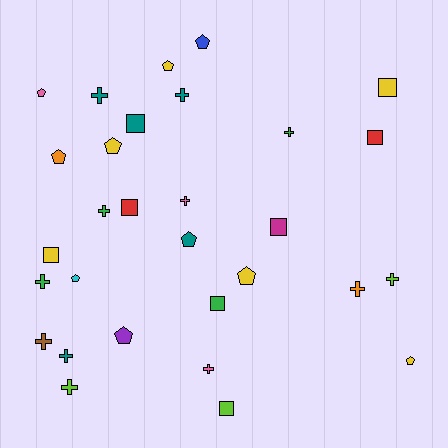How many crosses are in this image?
There are 12 crosses.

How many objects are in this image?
There are 30 objects.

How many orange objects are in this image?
There are 2 orange objects.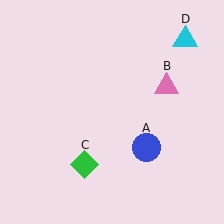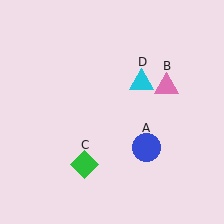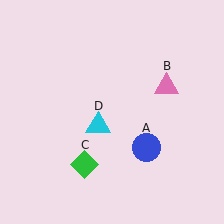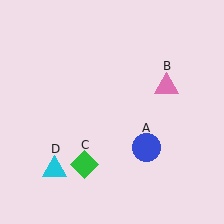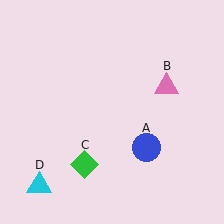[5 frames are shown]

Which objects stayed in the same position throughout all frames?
Blue circle (object A) and pink triangle (object B) and green diamond (object C) remained stationary.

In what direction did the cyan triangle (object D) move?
The cyan triangle (object D) moved down and to the left.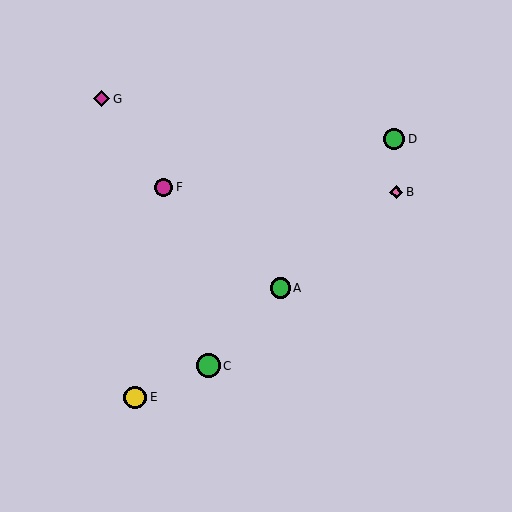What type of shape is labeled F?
Shape F is a magenta circle.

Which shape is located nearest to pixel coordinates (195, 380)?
The green circle (labeled C) at (209, 366) is nearest to that location.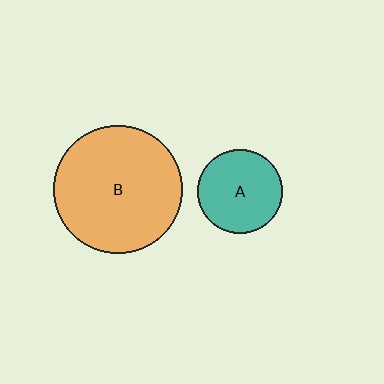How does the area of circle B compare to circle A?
Approximately 2.3 times.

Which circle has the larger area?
Circle B (orange).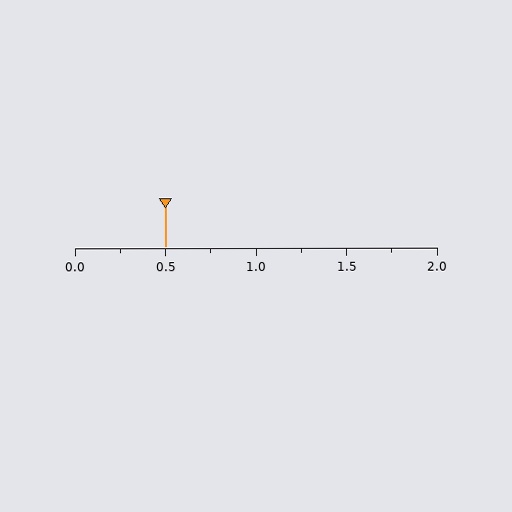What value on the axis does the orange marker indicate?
The marker indicates approximately 0.5.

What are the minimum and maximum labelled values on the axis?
The axis runs from 0.0 to 2.0.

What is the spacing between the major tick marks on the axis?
The major ticks are spaced 0.5 apart.